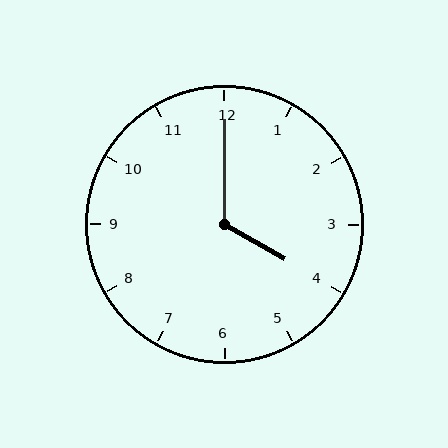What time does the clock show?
4:00.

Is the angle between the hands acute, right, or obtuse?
It is obtuse.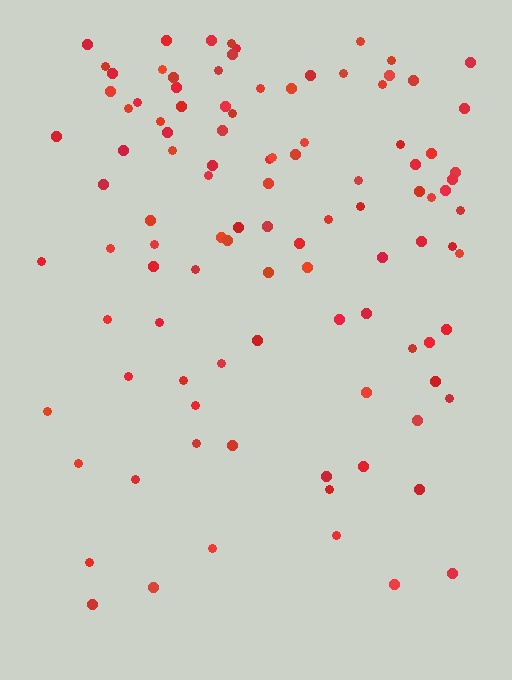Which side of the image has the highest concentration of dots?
The top.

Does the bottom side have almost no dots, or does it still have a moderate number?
Still a moderate number, just noticeably fewer than the top.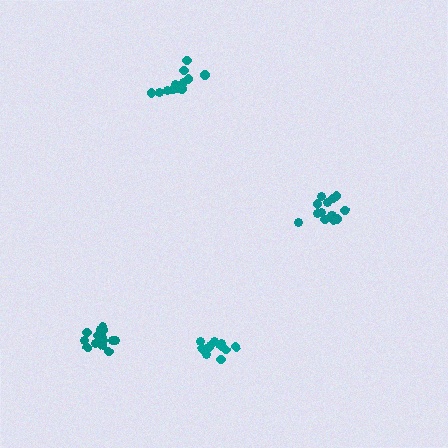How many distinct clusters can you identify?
There are 4 distinct clusters.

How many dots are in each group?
Group 1: 12 dots, Group 2: 12 dots, Group 3: 14 dots, Group 4: 16 dots (54 total).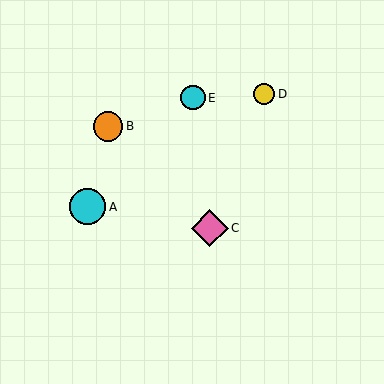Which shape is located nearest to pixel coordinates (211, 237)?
The pink diamond (labeled C) at (210, 228) is nearest to that location.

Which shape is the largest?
The cyan circle (labeled A) is the largest.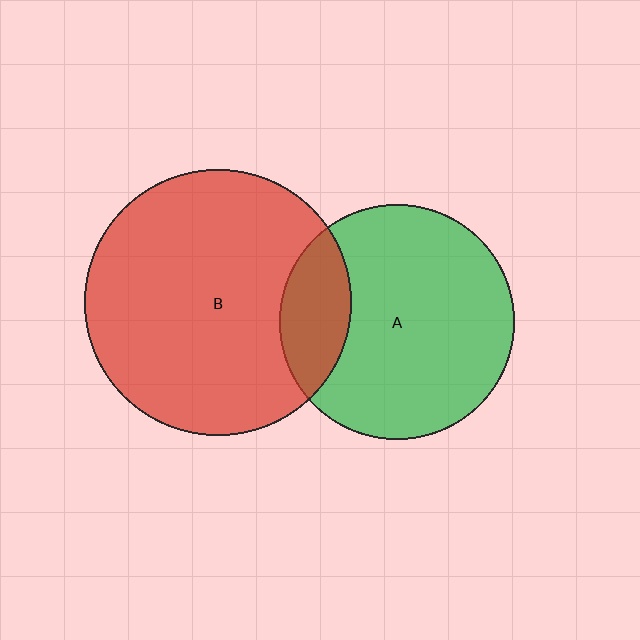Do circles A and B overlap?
Yes.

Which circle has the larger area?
Circle B (red).